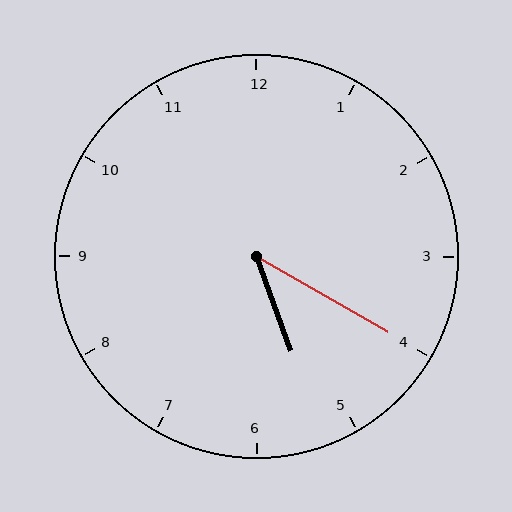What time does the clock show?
5:20.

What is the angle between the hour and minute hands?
Approximately 40 degrees.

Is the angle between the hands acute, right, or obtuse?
It is acute.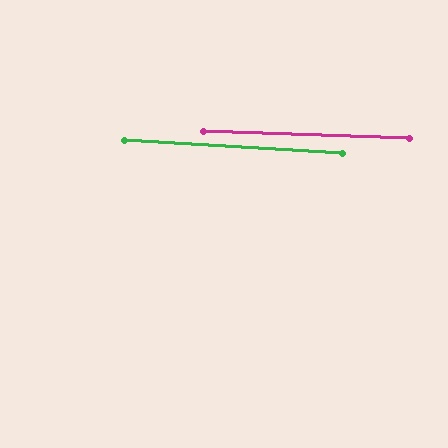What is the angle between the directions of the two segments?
Approximately 2 degrees.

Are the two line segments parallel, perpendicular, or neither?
Parallel — their directions differ by only 1.5°.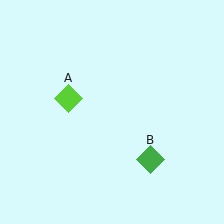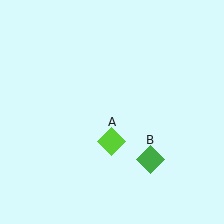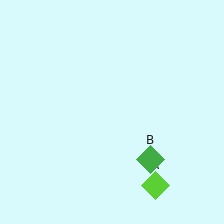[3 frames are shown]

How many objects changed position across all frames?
1 object changed position: lime diamond (object A).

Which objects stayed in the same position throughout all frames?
Green diamond (object B) remained stationary.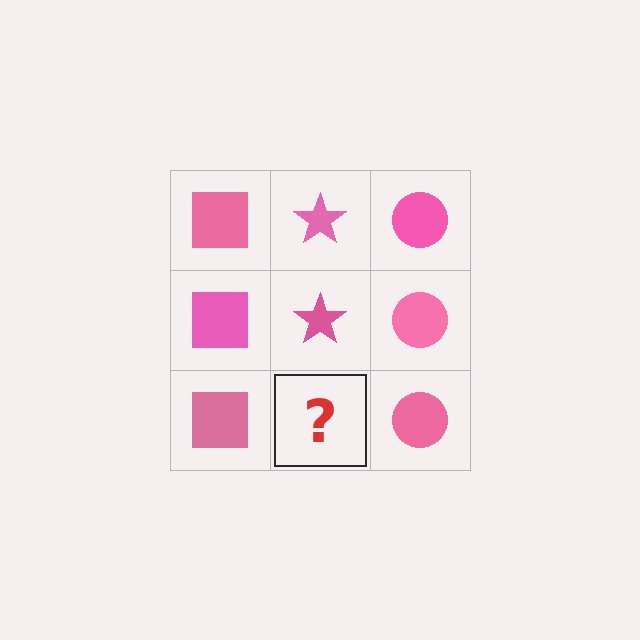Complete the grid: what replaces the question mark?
The question mark should be replaced with a pink star.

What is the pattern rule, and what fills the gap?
The rule is that each column has a consistent shape. The gap should be filled with a pink star.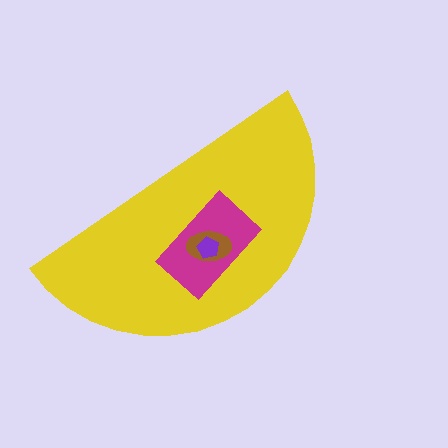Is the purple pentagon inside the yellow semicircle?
Yes.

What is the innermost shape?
The purple pentagon.